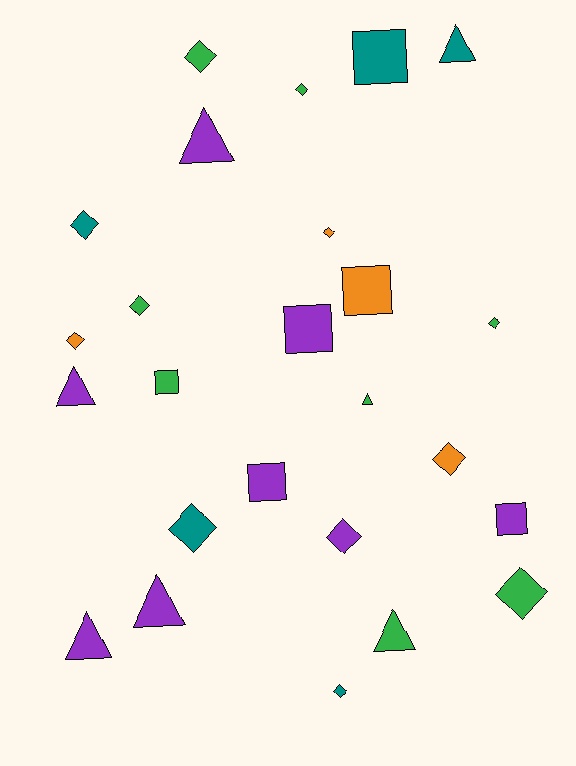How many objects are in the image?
There are 25 objects.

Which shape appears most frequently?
Diamond, with 12 objects.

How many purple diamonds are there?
There is 1 purple diamond.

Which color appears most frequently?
Purple, with 8 objects.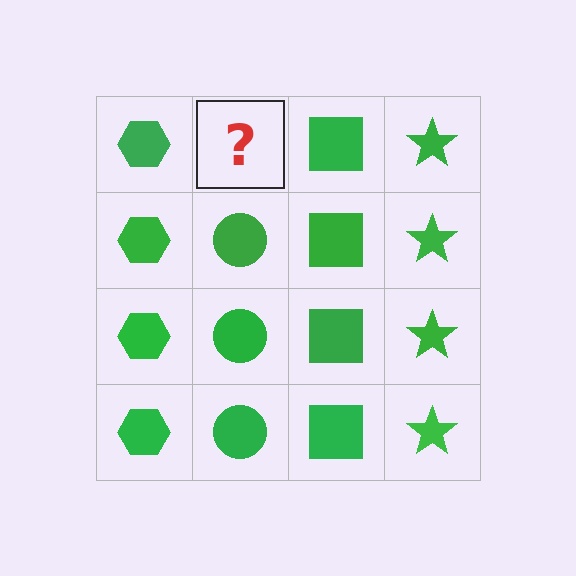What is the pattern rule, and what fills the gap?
The rule is that each column has a consistent shape. The gap should be filled with a green circle.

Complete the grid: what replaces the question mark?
The question mark should be replaced with a green circle.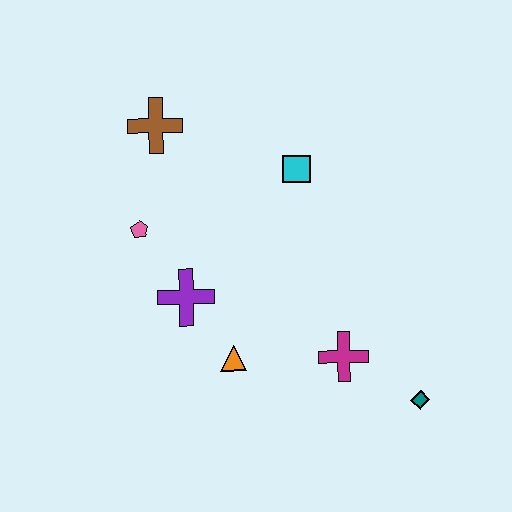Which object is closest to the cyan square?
The brown cross is closest to the cyan square.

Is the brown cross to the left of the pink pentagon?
No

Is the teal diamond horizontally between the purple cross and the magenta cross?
No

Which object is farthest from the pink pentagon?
The teal diamond is farthest from the pink pentagon.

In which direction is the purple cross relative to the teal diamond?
The purple cross is to the left of the teal diamond.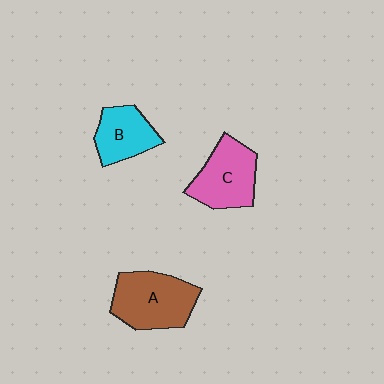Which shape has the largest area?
Shape A (brown).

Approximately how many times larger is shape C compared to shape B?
Approximately 1.3 times.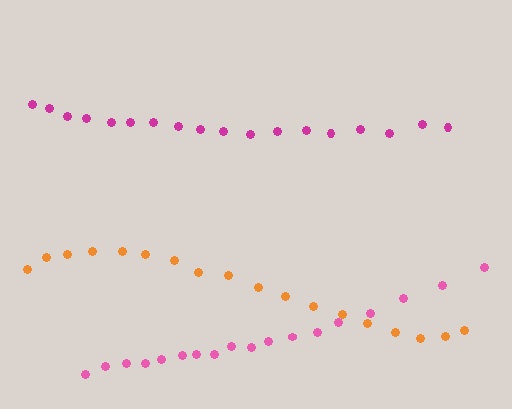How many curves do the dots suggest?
There are 3 distinct paths.